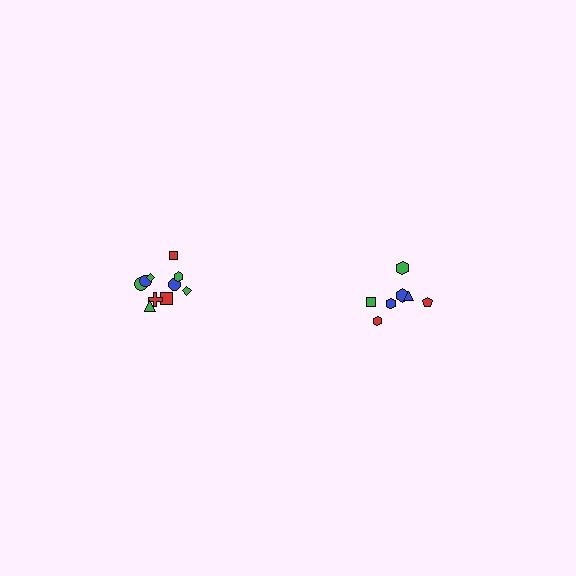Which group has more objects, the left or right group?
The left group.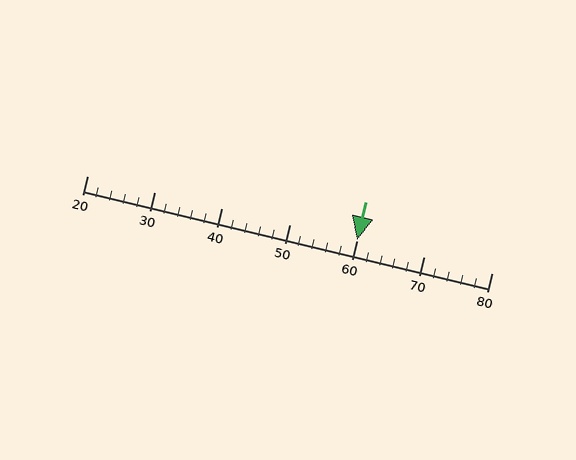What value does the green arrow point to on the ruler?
The green arrow points to approximately 60.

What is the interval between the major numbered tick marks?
The major tick marks are spaced 10 units apart.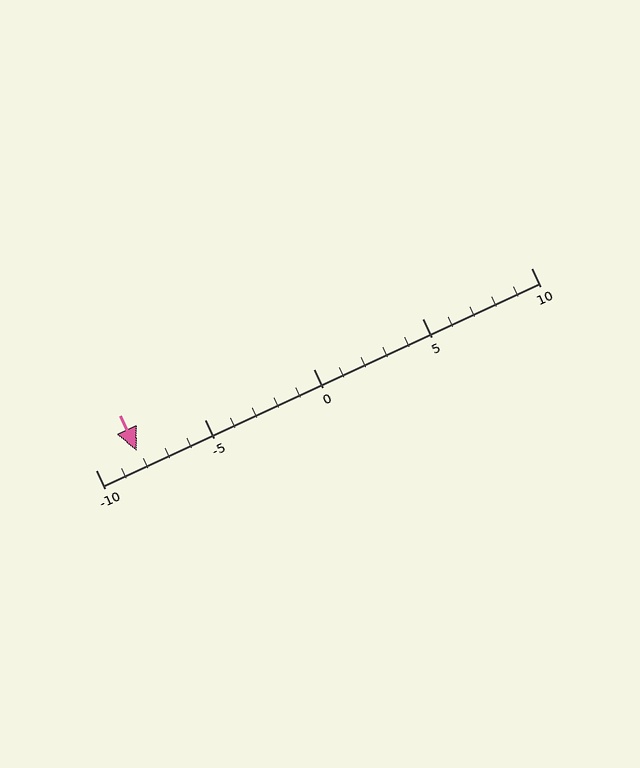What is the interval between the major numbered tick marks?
The major tick marks are spaced 5 units apart.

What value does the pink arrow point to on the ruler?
The pink arrow points to approximately -8.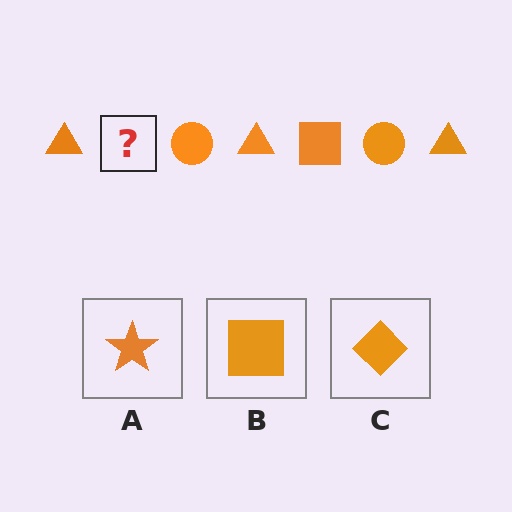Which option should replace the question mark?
Option B.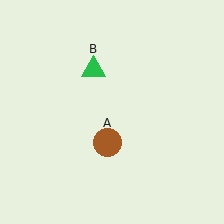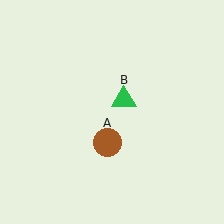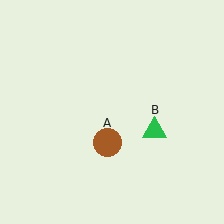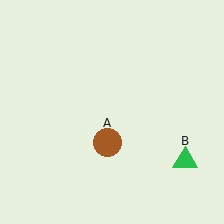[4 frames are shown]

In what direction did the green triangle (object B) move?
The green triangle (object B) moved down and to the right.